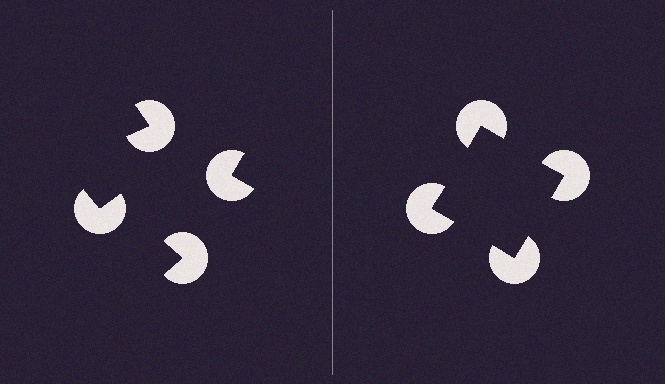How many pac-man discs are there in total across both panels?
8 — 4 on each side.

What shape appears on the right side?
An illusory square.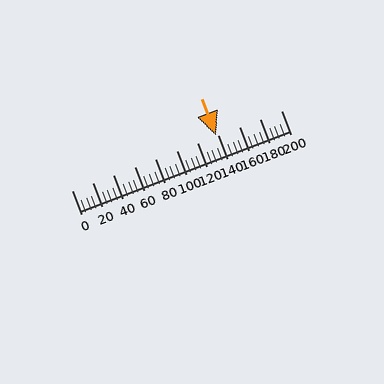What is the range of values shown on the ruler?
The ruler shows values from 0 to 200.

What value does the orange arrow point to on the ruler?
The orange arrow points to approximately 138.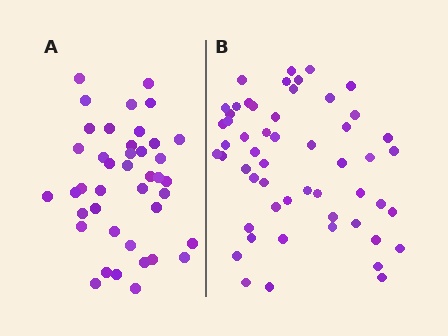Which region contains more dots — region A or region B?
Region B (the right region) has more dots.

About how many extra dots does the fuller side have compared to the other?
Region B has approximately 15 more dots than region A.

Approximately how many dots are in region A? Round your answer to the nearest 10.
About 40 dots. (The exact count is 41, which rounds to 40.)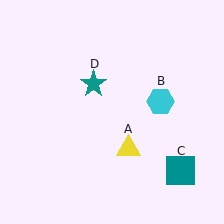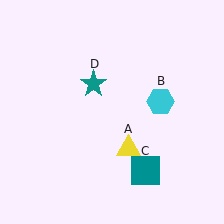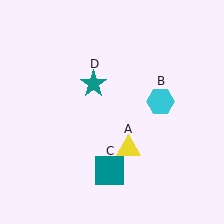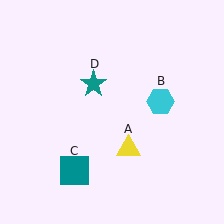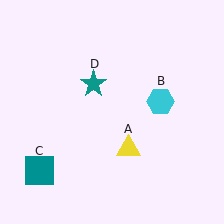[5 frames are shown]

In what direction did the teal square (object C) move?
The teal square (object C) moved left.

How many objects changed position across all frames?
1 object changed position: teal square (object C).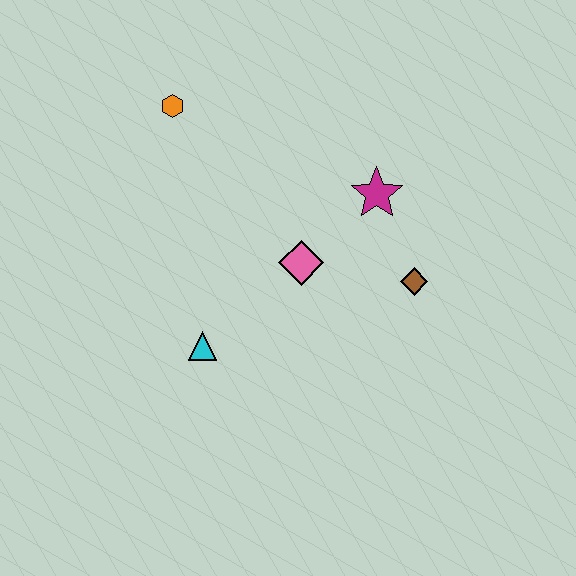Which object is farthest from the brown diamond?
The orange hexagon is farthest from the brown diamond.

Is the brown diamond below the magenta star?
Yes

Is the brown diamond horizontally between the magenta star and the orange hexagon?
No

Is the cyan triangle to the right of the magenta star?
No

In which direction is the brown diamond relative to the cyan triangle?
The brown diamond is to the right of the cyan triangle.